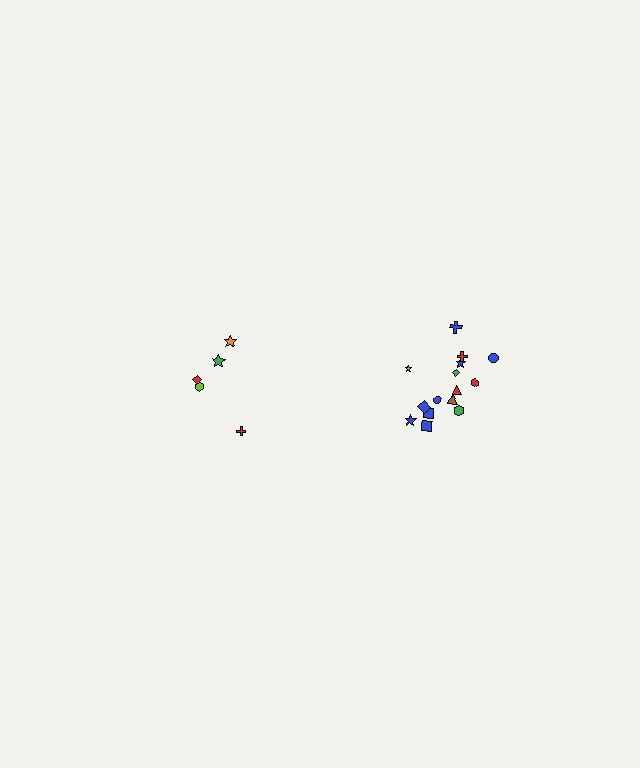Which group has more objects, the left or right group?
The right group.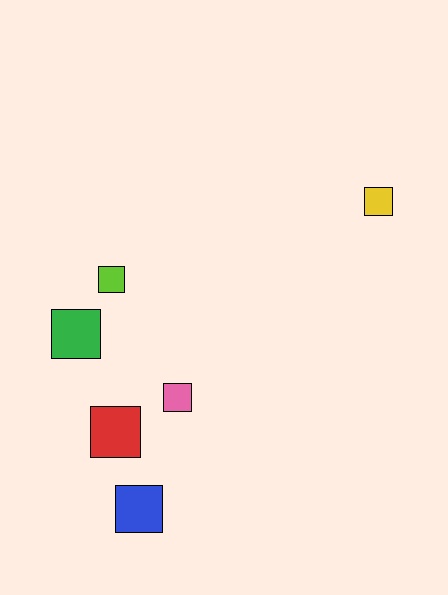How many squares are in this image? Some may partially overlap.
There are 6 squares.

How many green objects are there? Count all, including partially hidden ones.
There is 1 green object.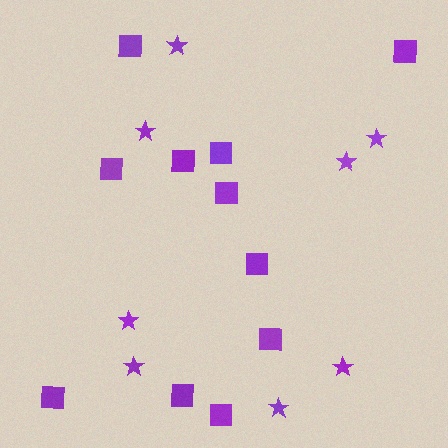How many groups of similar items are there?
There are 2 groups: one group of squares (11) and one group of stars (8).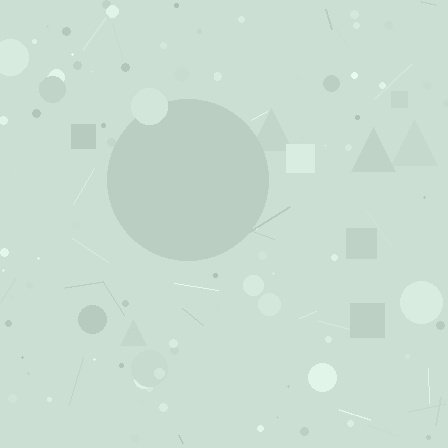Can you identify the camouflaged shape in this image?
The camouflaged shape is a circle.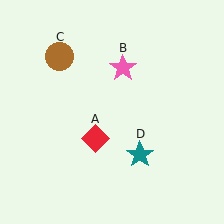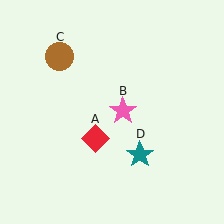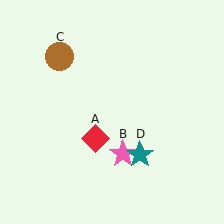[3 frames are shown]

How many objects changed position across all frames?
1 object changed position: pink star (object B).